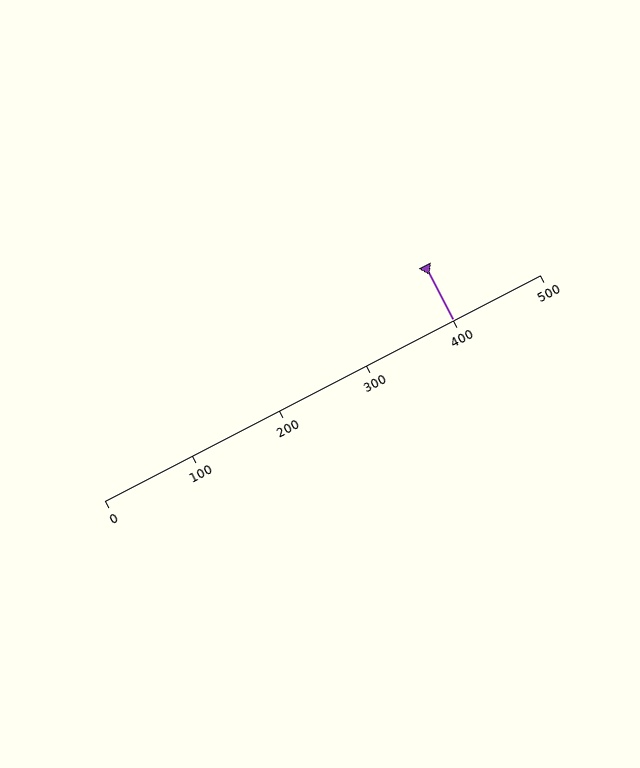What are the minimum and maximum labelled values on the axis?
The axis runs from 0 to 500.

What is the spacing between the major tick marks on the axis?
The major ticks are spaced 100 apart.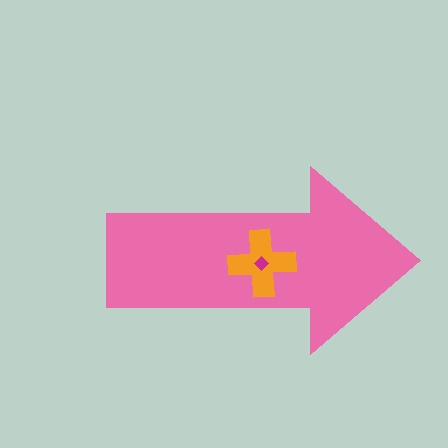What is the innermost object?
The magenta diamond.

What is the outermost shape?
The pink arrow.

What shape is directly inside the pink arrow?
The orange cross.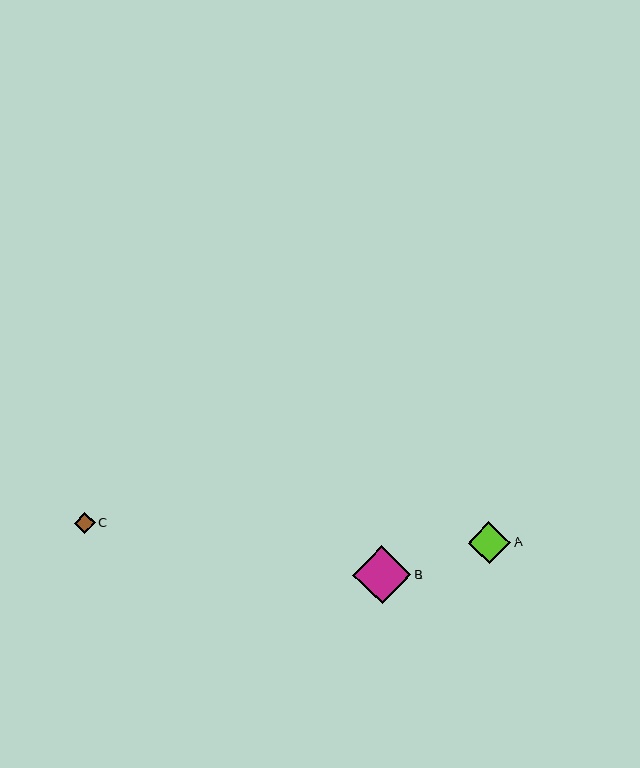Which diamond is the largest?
Diamond B is the largest with a size of approximately 58 pixels.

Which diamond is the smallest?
Diamond C is the smallest with a size of approximately 21 pixels.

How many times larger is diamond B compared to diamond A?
Diamond B is approximately 1.4 times the size of diamond A.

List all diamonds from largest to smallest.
From largest to smallest: B, A, C.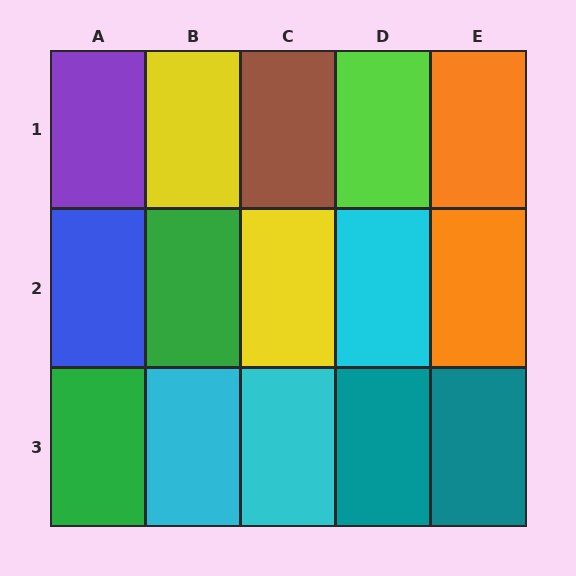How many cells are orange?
2 cells are orange.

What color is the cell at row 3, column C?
Cyan.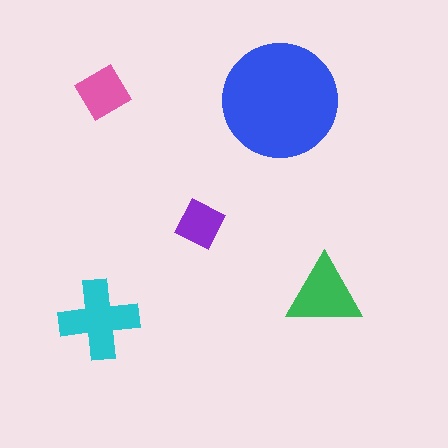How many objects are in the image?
There are 5 objects in the image.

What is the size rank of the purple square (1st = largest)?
5th.